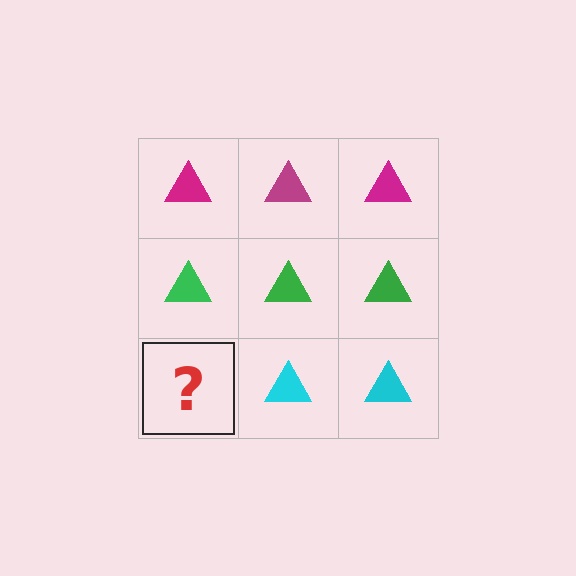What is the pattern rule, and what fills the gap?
The rule is that each row has a consistent color. The gap should be filled with a cyan triangle.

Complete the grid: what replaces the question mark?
The question mark should be replaced with a cyan triangle.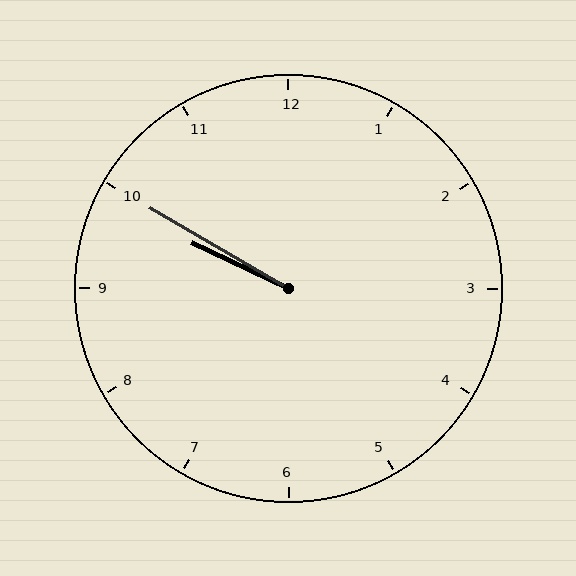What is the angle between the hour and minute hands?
Approximately 5 degrees.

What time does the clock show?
9:50.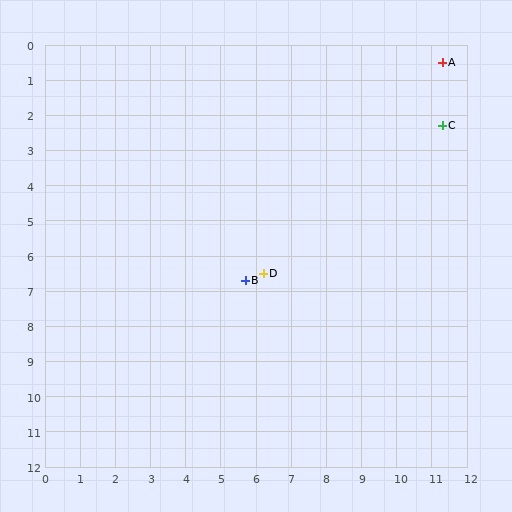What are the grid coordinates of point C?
Point C is at approximately (11.3, 2.3).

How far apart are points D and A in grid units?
Points D and A are about 7.9 grid units apart.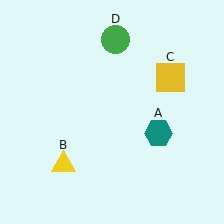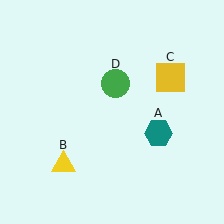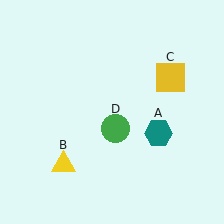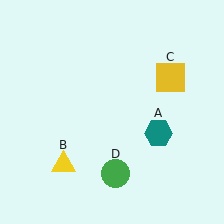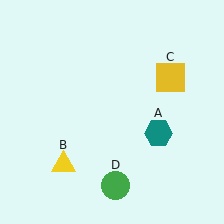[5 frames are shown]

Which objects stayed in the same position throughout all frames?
Teal hexagon (object A) and yellow triangle (object B) and yellow square (object C) remained stationary.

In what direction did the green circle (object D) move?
The green circle (object D) moved down.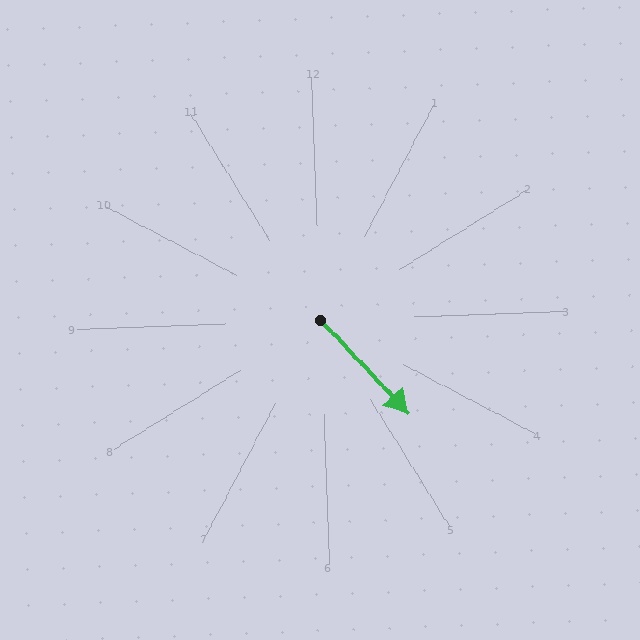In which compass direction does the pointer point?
Southeast.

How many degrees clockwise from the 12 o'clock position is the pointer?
Approximately 139 degrees.